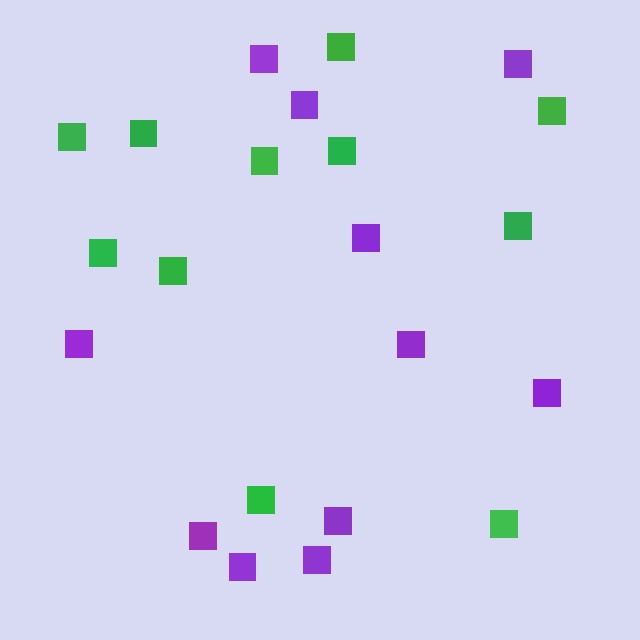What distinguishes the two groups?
There are 2 groups: one group of green squares (11) and one group of purple squares (11).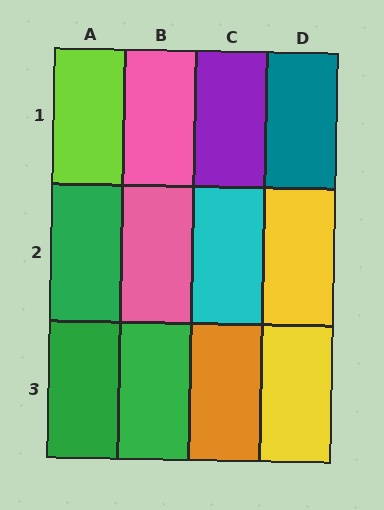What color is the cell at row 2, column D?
Yellow.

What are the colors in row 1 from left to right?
Lime, pink, purple, teal.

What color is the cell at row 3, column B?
Green.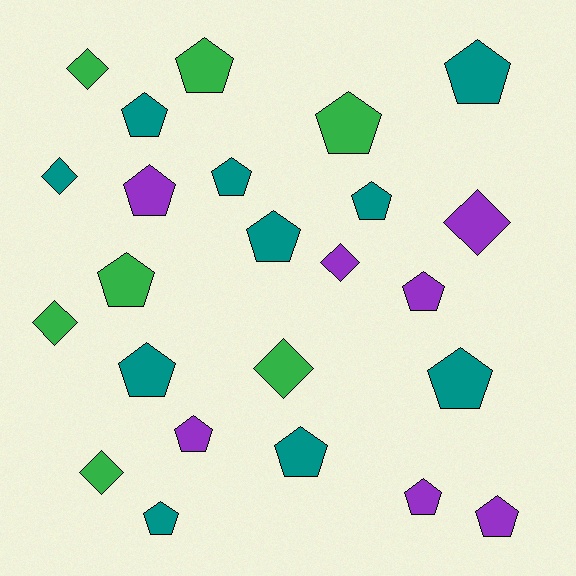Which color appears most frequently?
Teal, with 10 objects.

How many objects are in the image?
There are 24 objects.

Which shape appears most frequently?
Pentagon, with 17 objects.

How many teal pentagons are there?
There are 9 teal pentagons.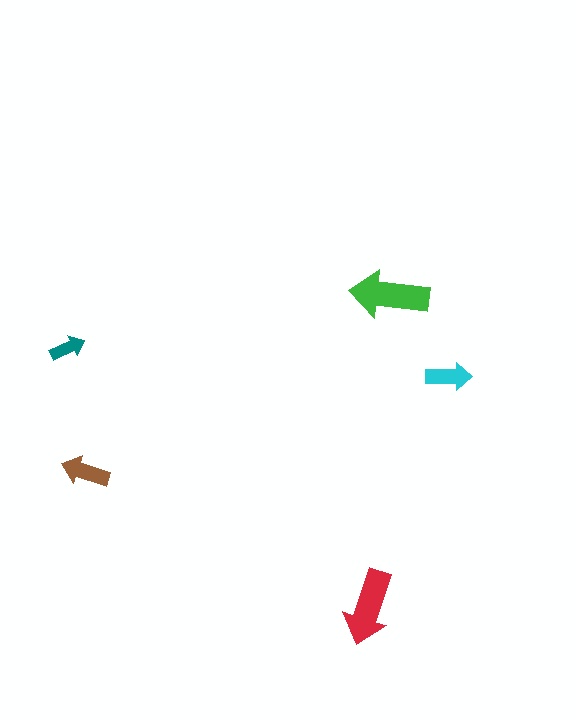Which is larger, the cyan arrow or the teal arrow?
The cyan one.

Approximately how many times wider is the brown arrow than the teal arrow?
About 1.5 times wider.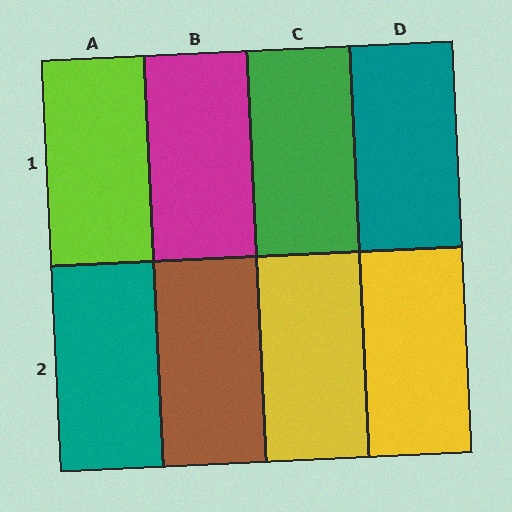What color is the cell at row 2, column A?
Teal.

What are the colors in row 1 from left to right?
Lime, magenta, green, teal.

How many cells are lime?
1 cell is lime.